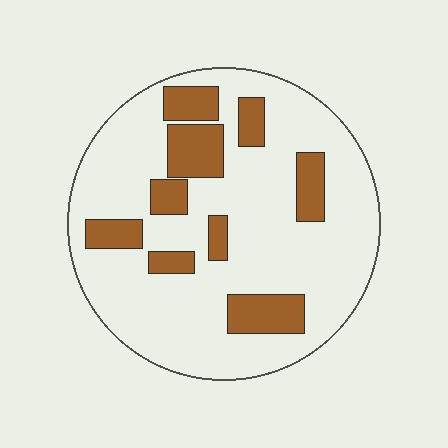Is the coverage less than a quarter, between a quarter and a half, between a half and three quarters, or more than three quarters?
Less than a quarter.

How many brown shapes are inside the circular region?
9.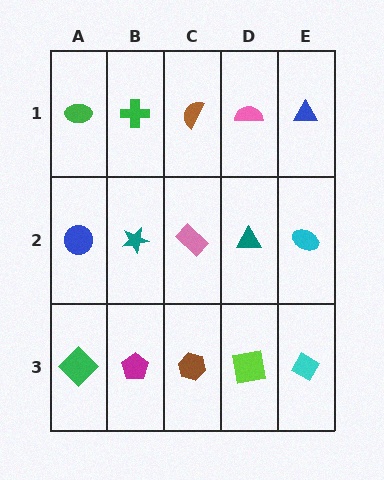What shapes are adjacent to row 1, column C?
A pink rectangle (row 2, column C), a green cross (row 1, column B), a pink semicircle (row 1, column D).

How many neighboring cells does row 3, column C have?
3.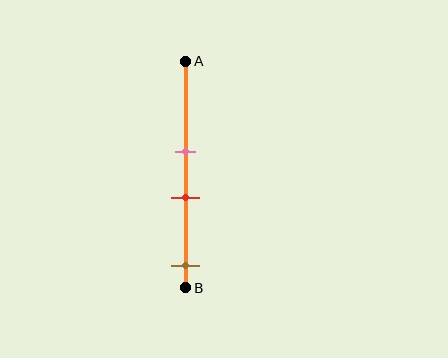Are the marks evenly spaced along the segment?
No, the marks are not evenly spaced.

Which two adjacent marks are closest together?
The pink and red marks are the closest adjacent pair.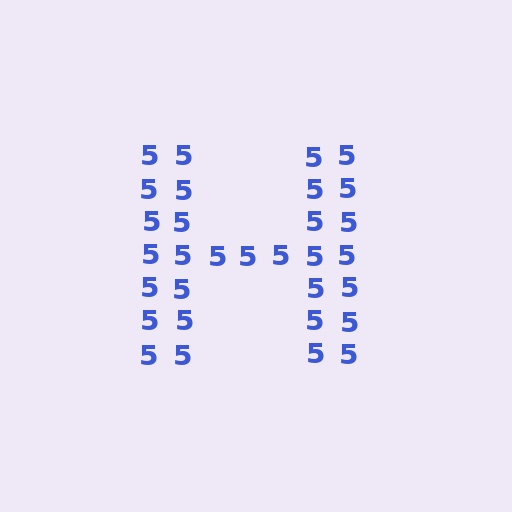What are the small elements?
The small elements are digit 5's.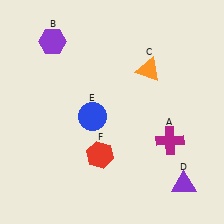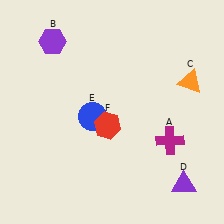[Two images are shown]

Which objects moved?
The objects that moved are: the orange triangle (C), the red hexagon (F).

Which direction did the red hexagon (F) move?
The red hexagon (F) moved up.